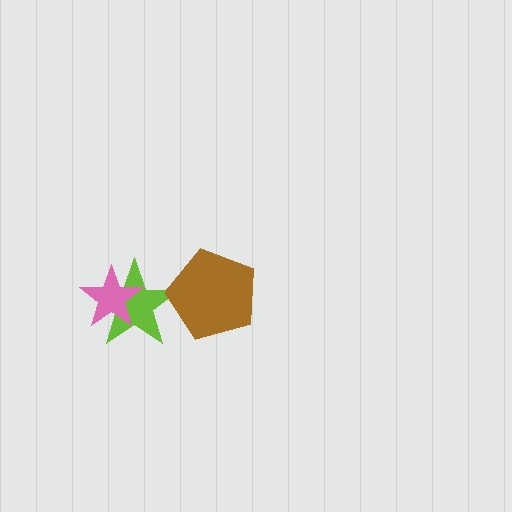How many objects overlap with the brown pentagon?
1 object overlaps with the brown pentagon.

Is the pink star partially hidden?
No, no other shape covers it.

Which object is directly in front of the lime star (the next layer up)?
The pink star is directly in front of the lime star.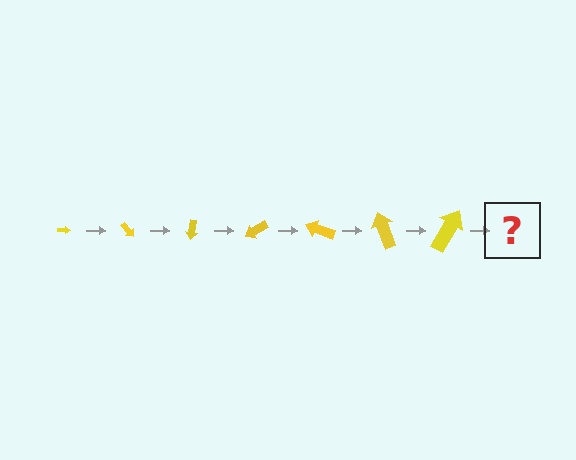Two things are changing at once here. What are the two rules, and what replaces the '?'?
The two rules are that the arrow grows larger each step and it rotates 50 degrees each step. The '?' should be an arrow, larger than the previous one and rotated 350 degrees from the start.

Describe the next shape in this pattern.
It should be an arrow, larger than the previous one and rotated 350 degrees from the start.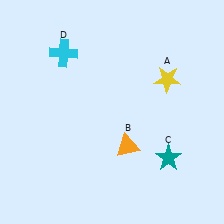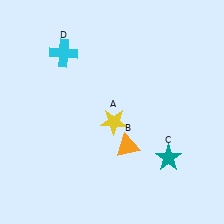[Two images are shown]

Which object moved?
The yellow star (A) moved left.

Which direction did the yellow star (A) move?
The yellow star (A) moved left.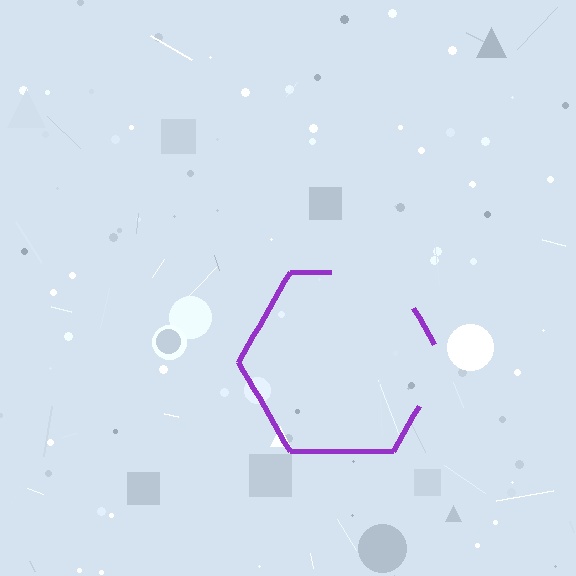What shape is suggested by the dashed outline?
The dashed outline suggests a hexagon.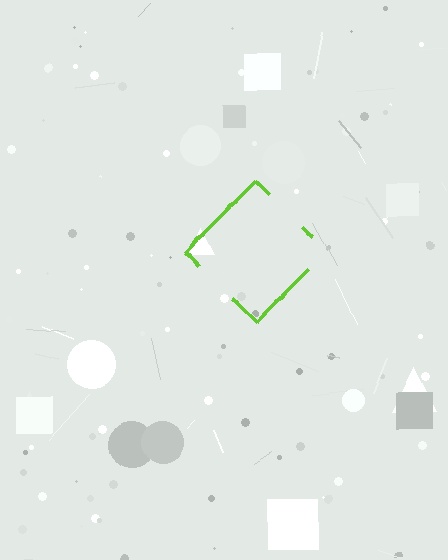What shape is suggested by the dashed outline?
The dashed outline suggests a diamond.